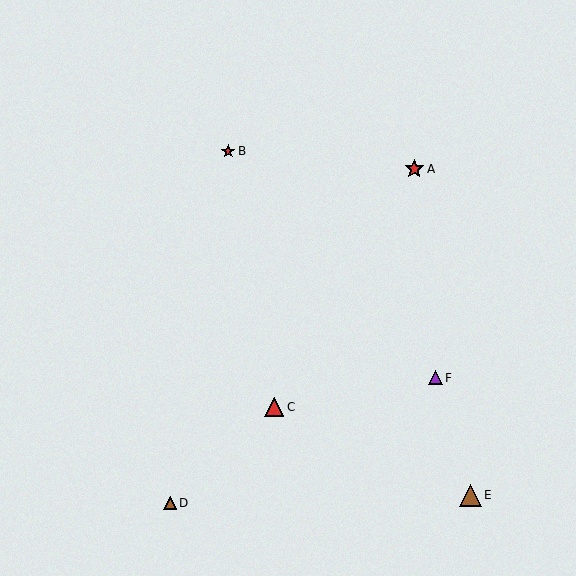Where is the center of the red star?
The center of the red star is at (228, 151).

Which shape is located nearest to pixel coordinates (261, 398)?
The red triangle (labeled C) at (274, 407) is nearest to that location.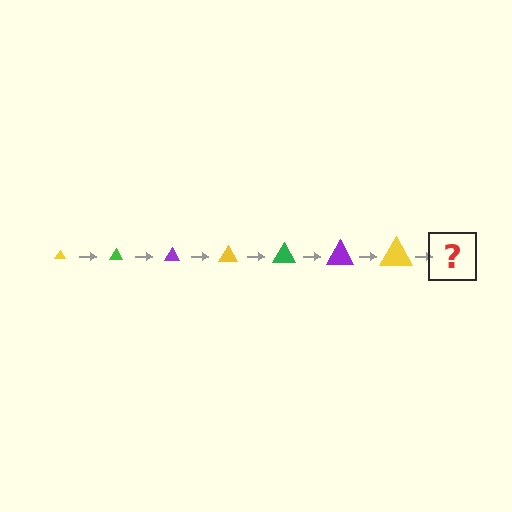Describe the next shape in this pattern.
It should be a green triangle, larger than the previous one.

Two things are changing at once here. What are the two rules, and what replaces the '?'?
The two rules are that the triangle grows larger each step and the color cycles through yellow, green, and purple. The '?' should be a green triangle, larger than the previous one.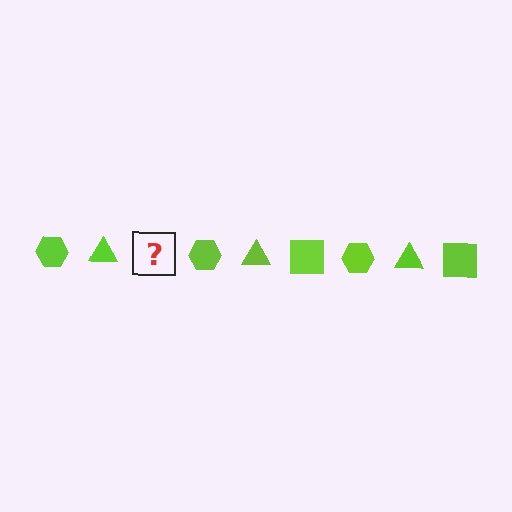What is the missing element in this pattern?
The missing element is a lime square.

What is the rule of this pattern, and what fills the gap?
The rule is that the pattern cycles through hexagon, triangle, square shapes in lime. The gap should be filled with a lime square.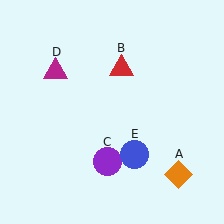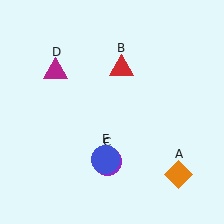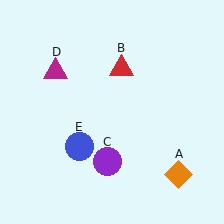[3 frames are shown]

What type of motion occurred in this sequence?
The blue circle (object E) rotated clockwise around the center of the scene.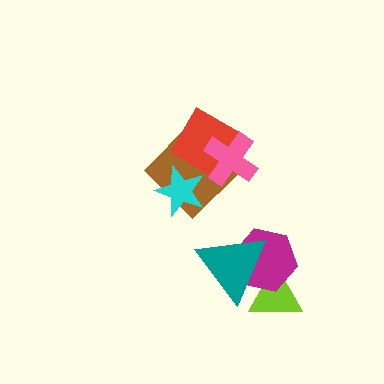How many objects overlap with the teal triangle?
2 objects overlap with the teal triangle.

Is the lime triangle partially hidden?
Yes, it is partially covered by another shape.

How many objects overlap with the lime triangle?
2 objects overlap with the lime triangle.